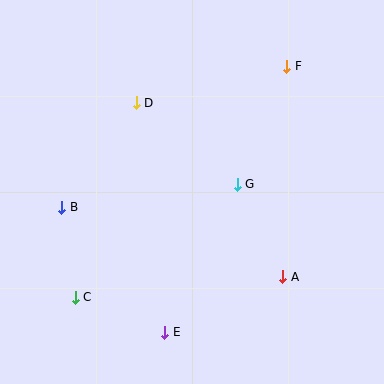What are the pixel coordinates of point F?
Point F is at (287, 66).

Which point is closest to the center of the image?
Point G at (237, 184) is closest to the center.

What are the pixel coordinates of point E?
Point E is at (165, 332).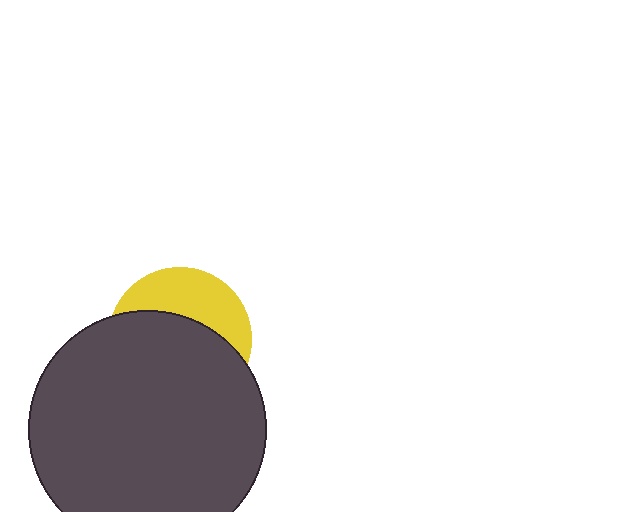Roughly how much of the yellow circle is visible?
A small part of it is visible (roughly 36%).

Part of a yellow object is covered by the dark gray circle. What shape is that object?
It is a circle.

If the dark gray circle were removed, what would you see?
You would see the complete yellow circle.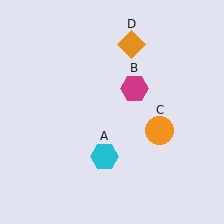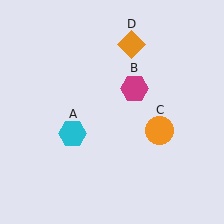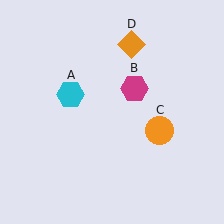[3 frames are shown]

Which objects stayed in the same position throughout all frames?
Magenta hexagon (object B) and orange circle (object C) and orange diamond (object D) remained stationary.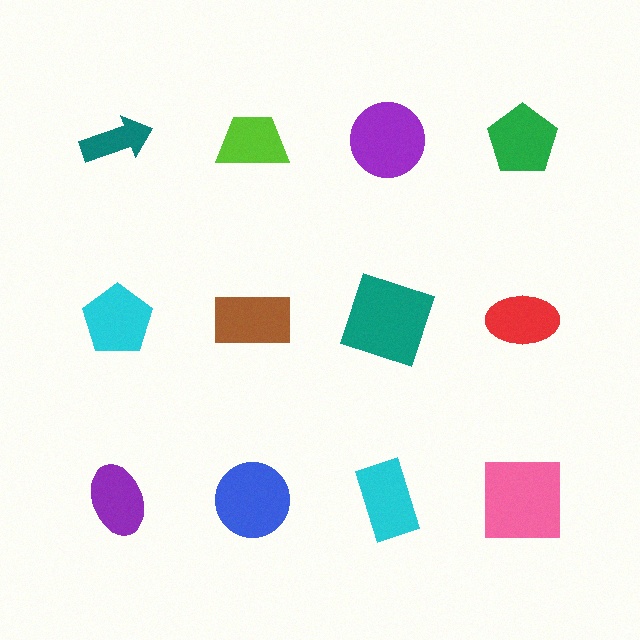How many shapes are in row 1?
4 shapes.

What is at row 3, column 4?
A pink square.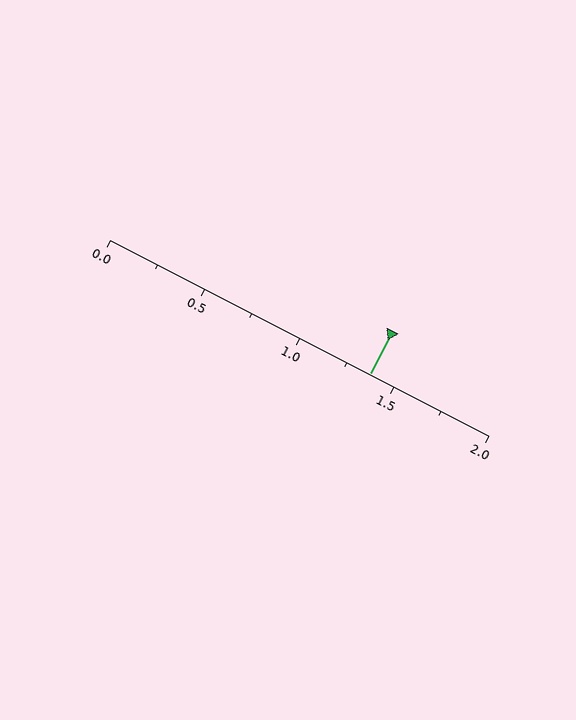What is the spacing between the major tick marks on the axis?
The major ticks are spaced 0.5 apart.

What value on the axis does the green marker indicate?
The marker indicates approximately 1.38.